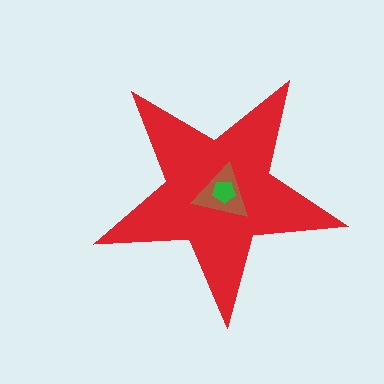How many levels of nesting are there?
3.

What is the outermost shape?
The red star.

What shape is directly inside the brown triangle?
The green pentagon.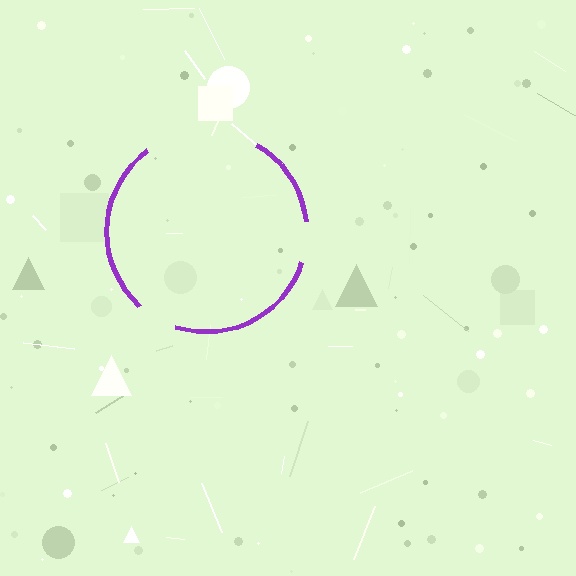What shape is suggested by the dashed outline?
The dashed outline suggests a circle.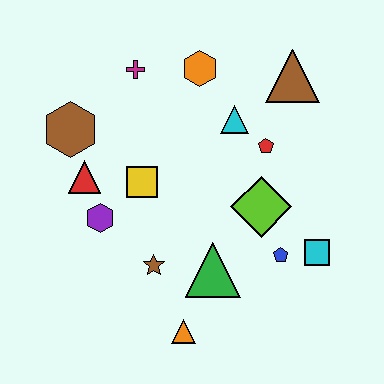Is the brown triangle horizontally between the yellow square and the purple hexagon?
No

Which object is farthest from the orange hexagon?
The orange triangle is farthest from the orange hexagon.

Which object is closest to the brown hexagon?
The red triangle is closest to the brown hexagon.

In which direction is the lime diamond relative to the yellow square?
The lime diamond is to the right of the yellow square.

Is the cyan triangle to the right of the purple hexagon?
Yes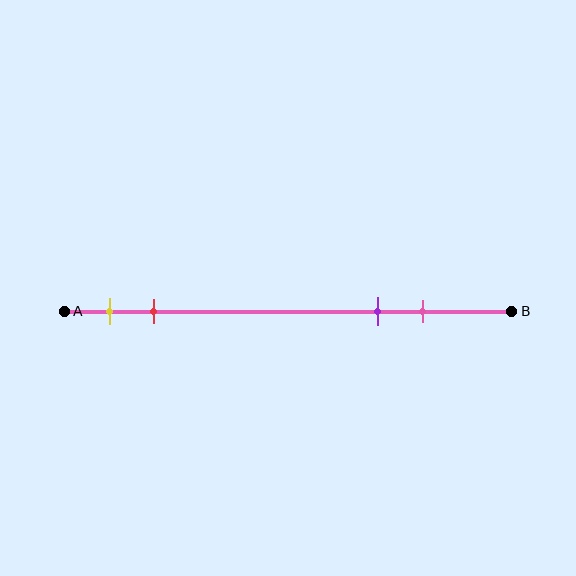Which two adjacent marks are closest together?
The yellow and red marks are the closest adjacent pair.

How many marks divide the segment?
There are 4 marks dividing the segment.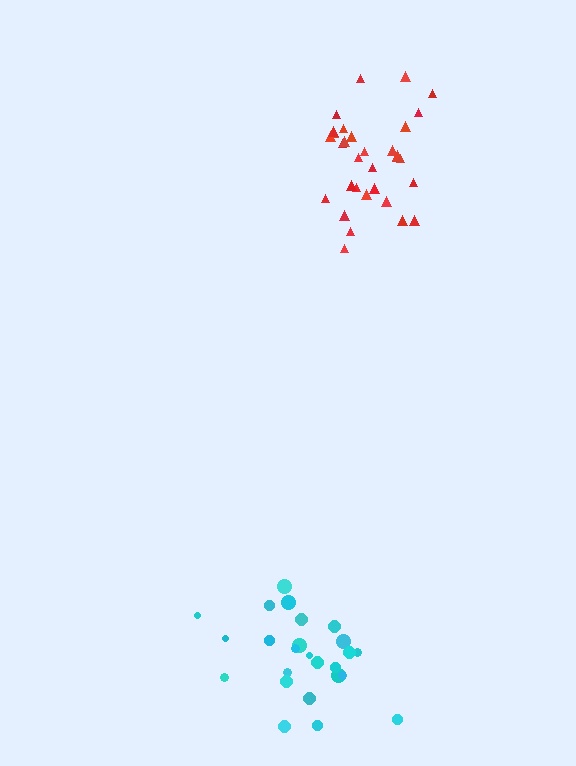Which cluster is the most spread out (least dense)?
Cyan.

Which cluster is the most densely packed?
Red.